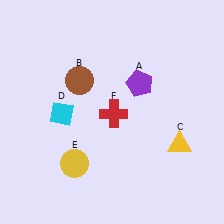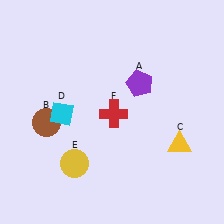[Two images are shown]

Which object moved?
The brown circle (B) moved down.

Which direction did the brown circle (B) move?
The brown circle (B) moved down.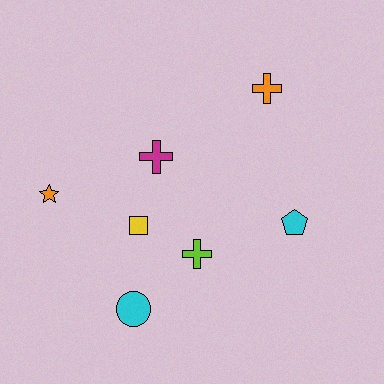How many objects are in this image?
There are 7 objects.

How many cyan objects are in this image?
There are 2 cyan objects.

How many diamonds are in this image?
There are no diamonds.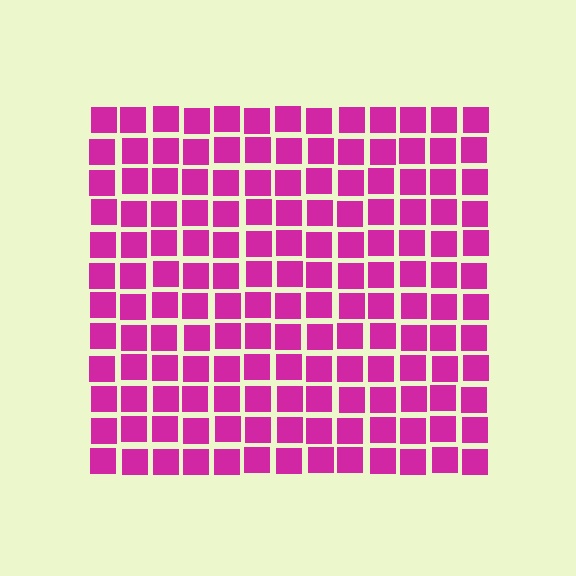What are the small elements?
The small elements are squares.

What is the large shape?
The large shape is a square.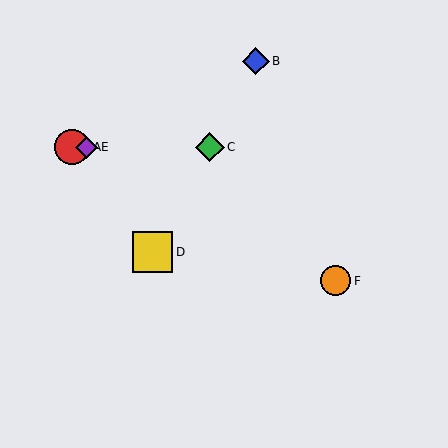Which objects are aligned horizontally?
Objects A, C, E are aligned horizontally.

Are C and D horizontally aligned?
No, C is at y≈147 and D is at y≈252.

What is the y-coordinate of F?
Object F is at y≈281.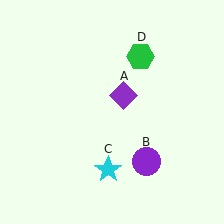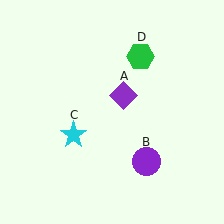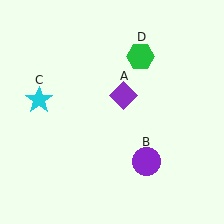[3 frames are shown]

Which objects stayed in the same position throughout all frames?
Purple diamond (object A) and purple circle (object B) and green hexagon (object D) remained stationary.